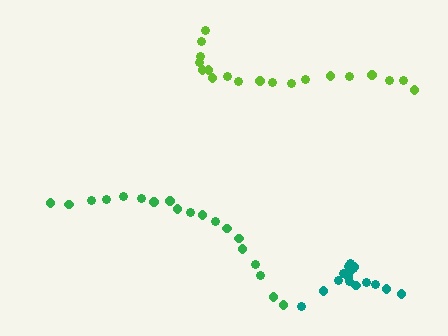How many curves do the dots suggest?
There are 3 distinct paths.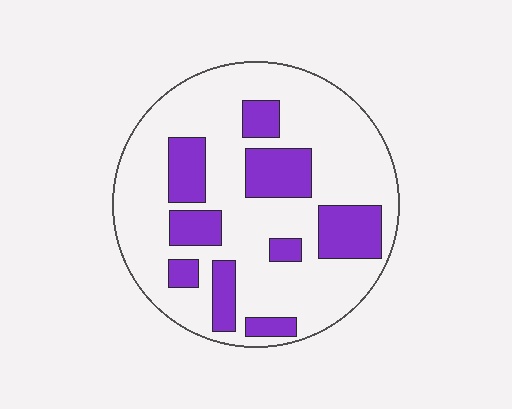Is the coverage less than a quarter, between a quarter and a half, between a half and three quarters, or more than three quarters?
Between a quarter and a half.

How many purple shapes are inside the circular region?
9.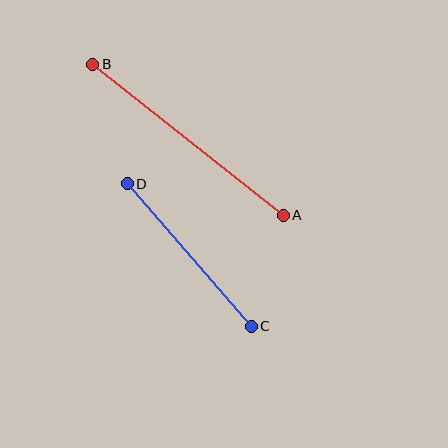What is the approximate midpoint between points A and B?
The midpoint is at approximately (188, 140) pixels.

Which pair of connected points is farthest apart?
Points A and B are farthest apart.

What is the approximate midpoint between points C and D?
The midpoint is at approximately (189, 255) pixels.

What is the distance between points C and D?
The distance is approximately 189 pixels.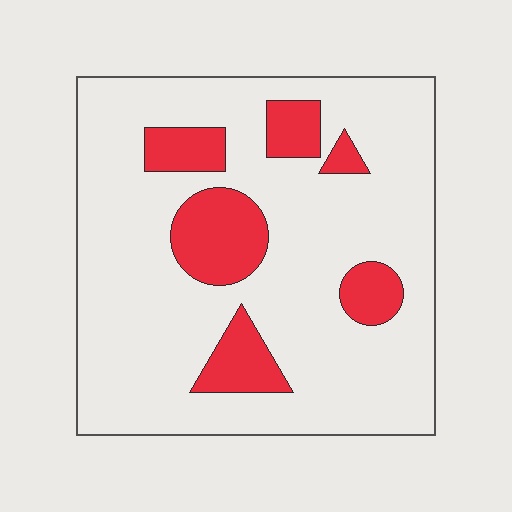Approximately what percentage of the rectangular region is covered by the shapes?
Approximately 20%.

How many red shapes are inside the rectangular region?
6.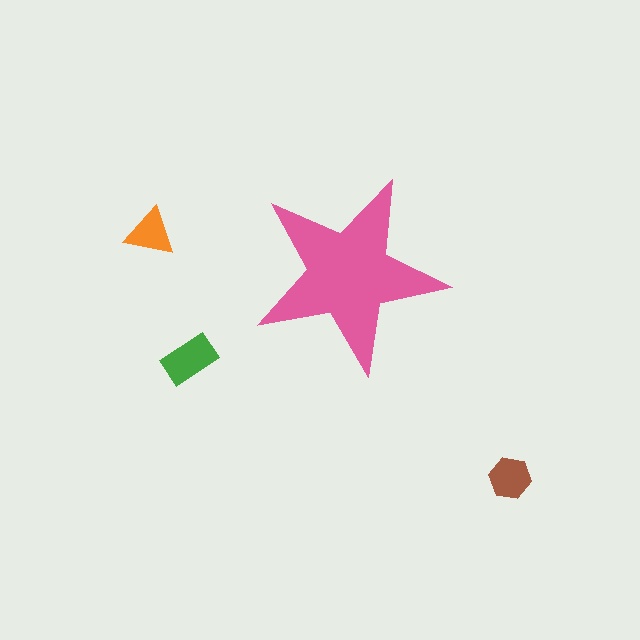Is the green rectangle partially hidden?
No, the green rectangle is fully visible.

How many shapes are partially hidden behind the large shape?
0 shapes are partially hidden.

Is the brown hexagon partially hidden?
No, the brown hexagon is fully visible.